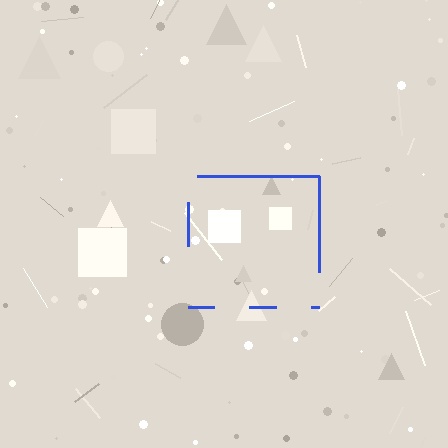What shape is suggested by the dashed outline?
The dashed outline suggests a square.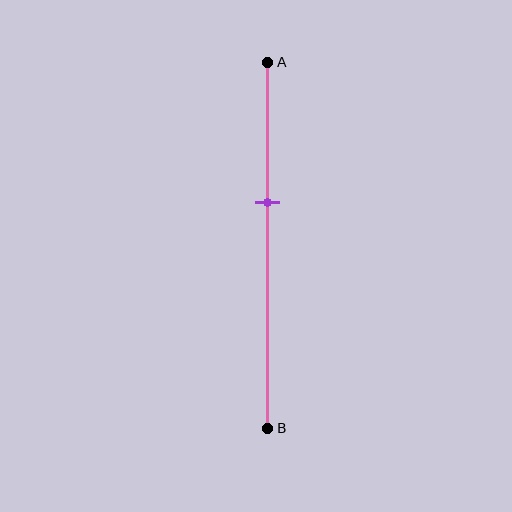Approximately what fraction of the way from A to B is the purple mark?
The purple mark is approximately 40% of the way from A to B.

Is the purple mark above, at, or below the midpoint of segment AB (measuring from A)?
The purple mark is above the midpoint of segment AB.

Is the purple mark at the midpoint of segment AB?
No, the mark is at about 40% from A, not at the 50% midpoint.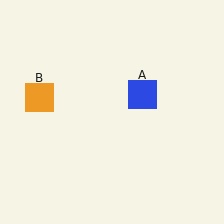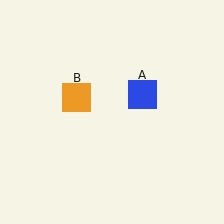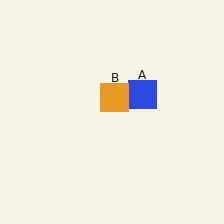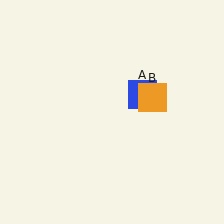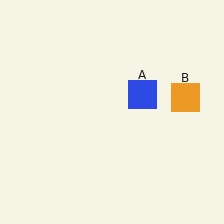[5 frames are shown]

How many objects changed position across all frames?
1 object changed position: orange square (object B).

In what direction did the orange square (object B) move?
The orange square (object B) moved right.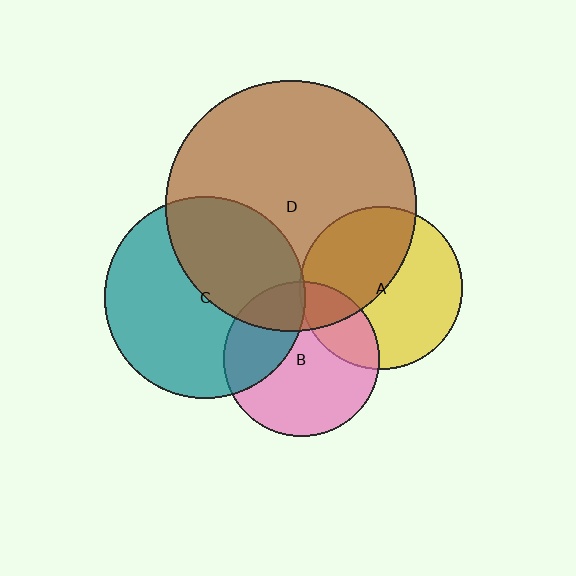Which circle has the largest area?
Circle D (brown).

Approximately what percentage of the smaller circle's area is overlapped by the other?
Approximately 45%.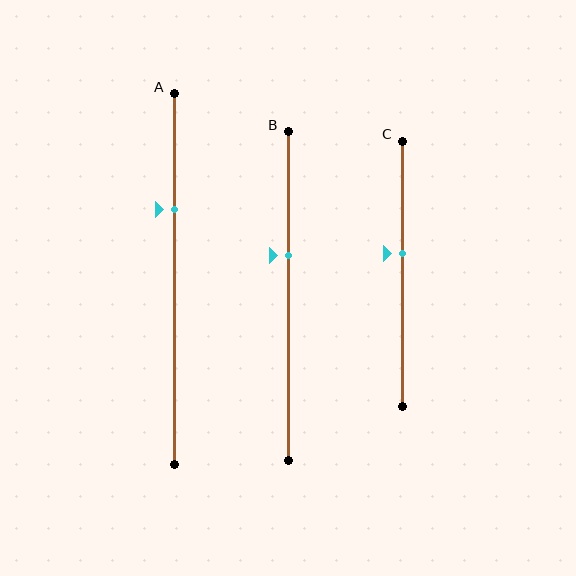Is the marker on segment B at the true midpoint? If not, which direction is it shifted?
No, the marker on segment B is shifted upward by about 12% of the segment length.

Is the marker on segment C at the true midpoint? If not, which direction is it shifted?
No, the marker on segment C is shifted upward by about 8% of the segment length.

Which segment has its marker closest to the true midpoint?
Segment C has its marker closest to the true midpoint.